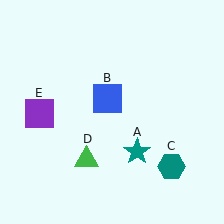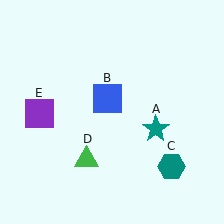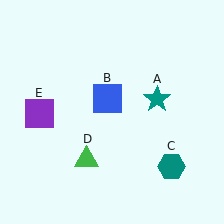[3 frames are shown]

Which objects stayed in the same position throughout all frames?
Blue square (object B) and teal hexagon (object C) and green triangle (object D) and purple square (object E) remained stationary.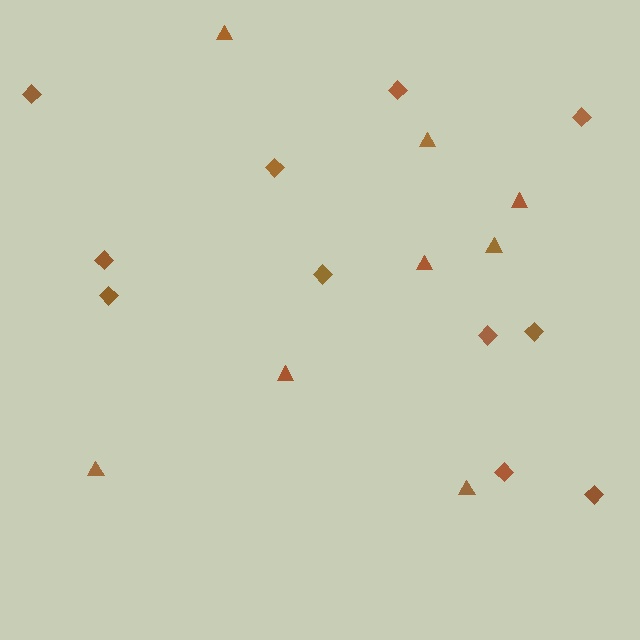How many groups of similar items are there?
There are 2 groups: one group of diamonds (11) and one group of triangles (8).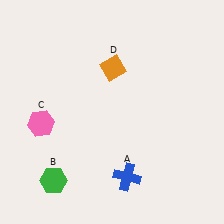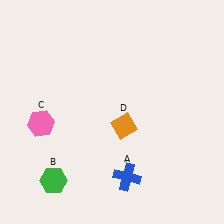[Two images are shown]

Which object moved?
The orange diamond (D) moved down.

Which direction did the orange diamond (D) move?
The orange diamond (D) moved down.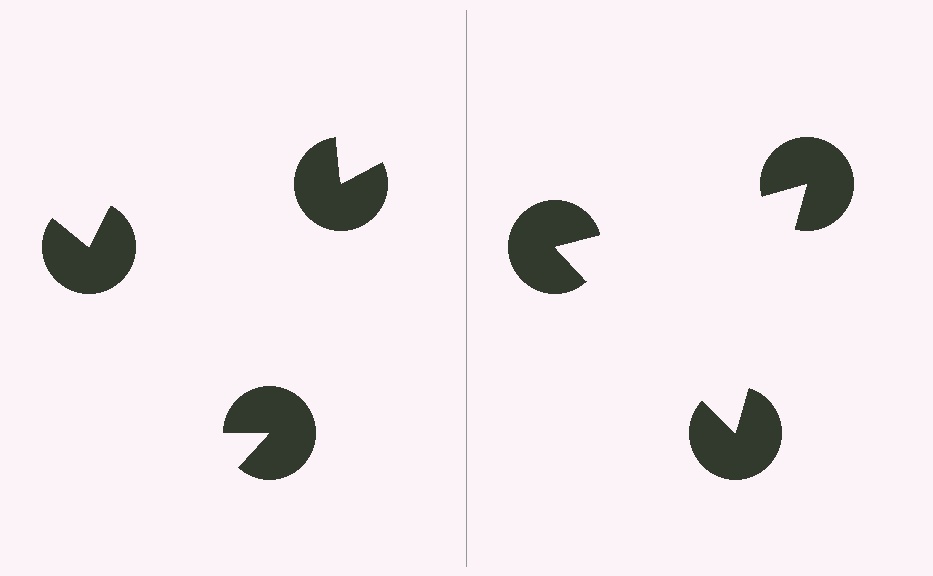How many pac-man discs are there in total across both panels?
6 — 3 on each side.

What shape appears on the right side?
An illusory triangle.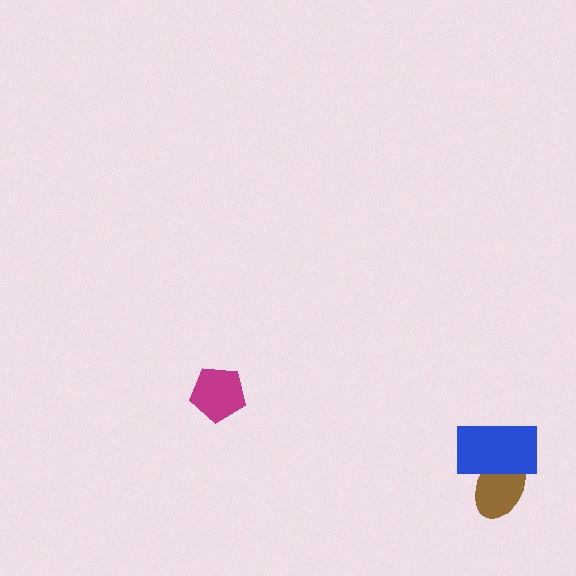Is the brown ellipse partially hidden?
Yes, it is partially covered by another shape.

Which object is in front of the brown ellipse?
The blue rectangle is in front of the brown ellipse.